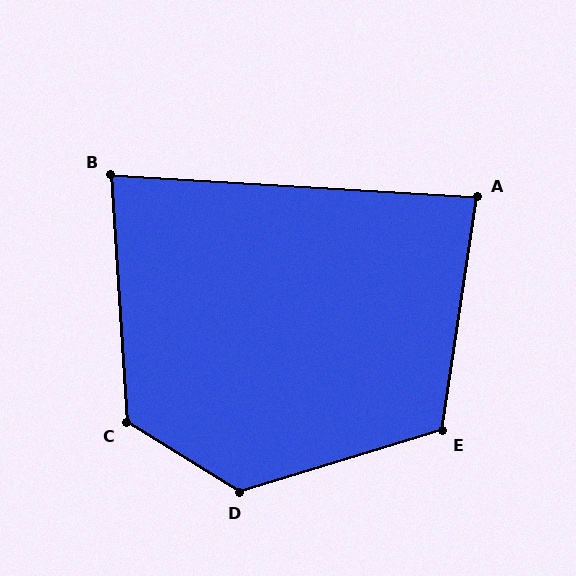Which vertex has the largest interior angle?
D, at approximately 131 degrees.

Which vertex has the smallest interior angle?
B, at approximately 83 degrees.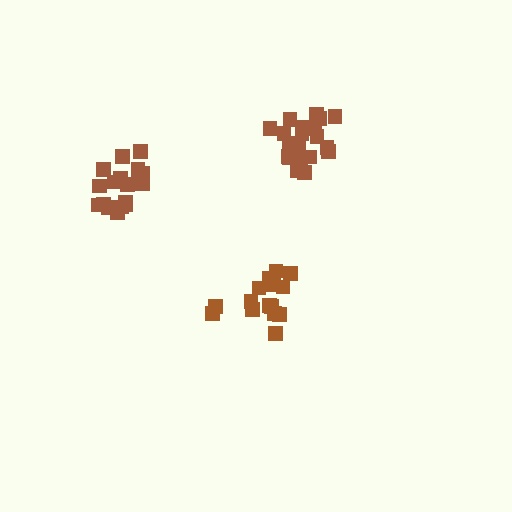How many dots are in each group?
Group 1: 16 dots, Group 2: 21 dots, Group 3: 18 dots (55 total).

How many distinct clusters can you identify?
There are 3 distinct clusters.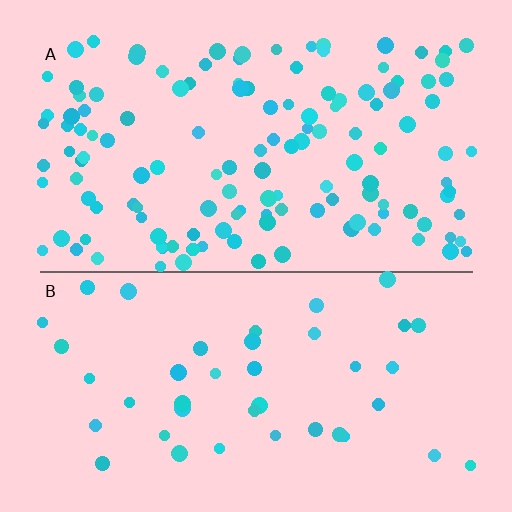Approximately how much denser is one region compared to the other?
Approximately 3.2× — region A over region B.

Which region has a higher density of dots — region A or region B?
A (the top).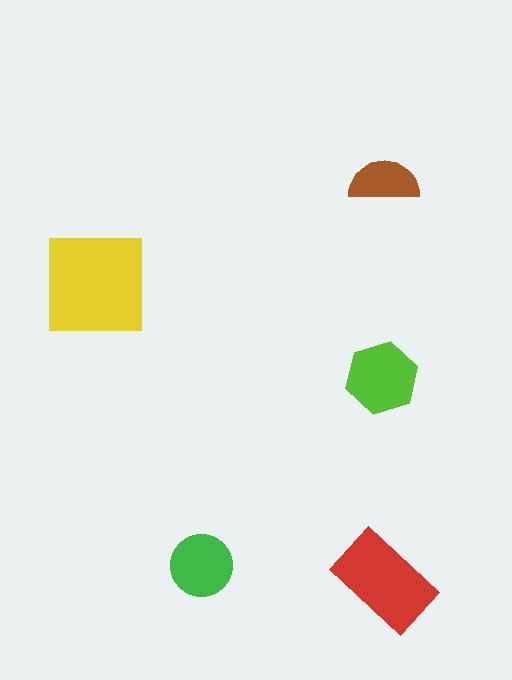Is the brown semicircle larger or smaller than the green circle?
Smaller.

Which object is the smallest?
The brown semicircle.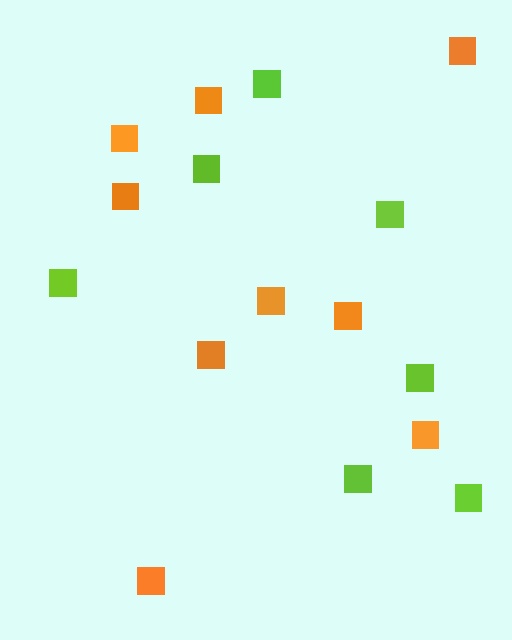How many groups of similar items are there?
There are 2 groups: one group of orange squares (9) and one group of lime squares (7).